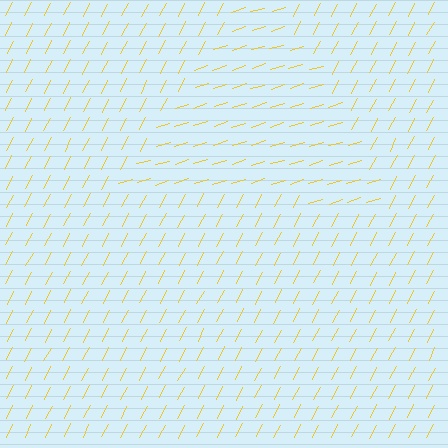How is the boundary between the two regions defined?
The boundary is defined purely by a change in line orientation (approximately 45 degrees difference). All lines are the same color and thickness.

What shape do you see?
I see a triangle.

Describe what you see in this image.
The image is filled with small yellow line segments. A triangle region in the image has lines oriented differently from the surrounding lines, creating a visible texture boundary.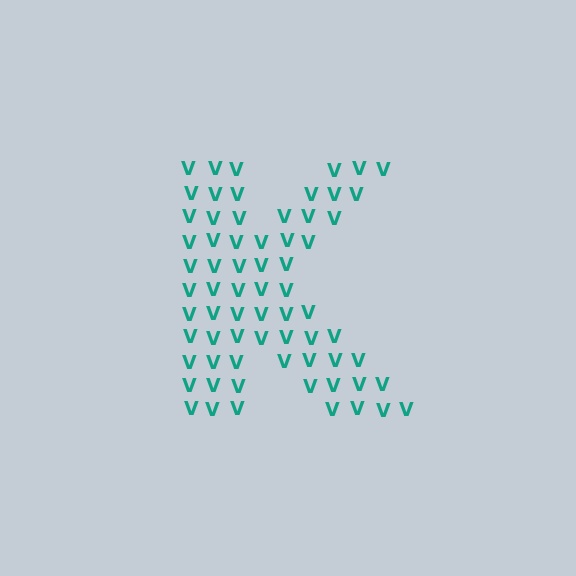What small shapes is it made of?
It is made of small letter V's.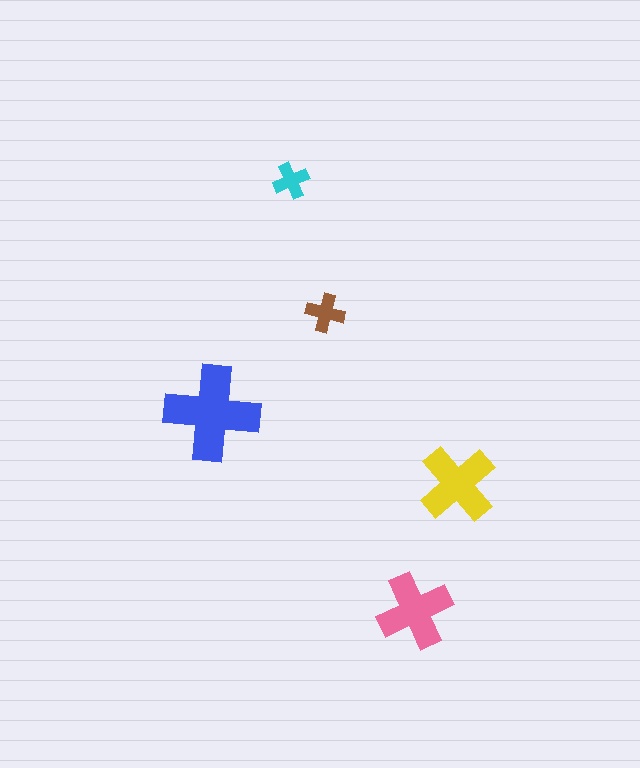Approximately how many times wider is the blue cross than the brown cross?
About 2.5 times wider.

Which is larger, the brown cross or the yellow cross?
The yellow one.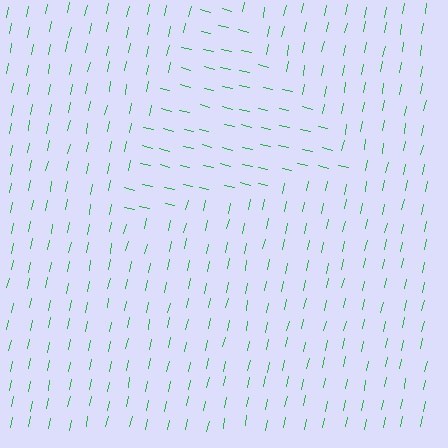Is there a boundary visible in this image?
Yes, there is a texture boundary formed by a change in line orientation.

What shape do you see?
I see a triangle.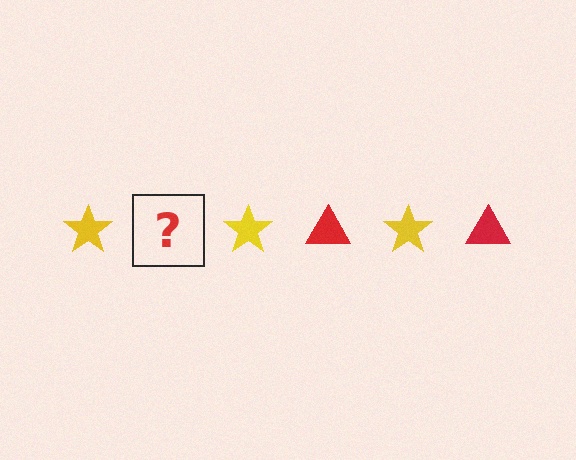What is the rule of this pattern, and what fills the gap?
The rule is that the pattern alternates between yellow star and red triangle. The gap should be filled with a red triangle.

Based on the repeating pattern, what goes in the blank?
The blank should be a red triangle.